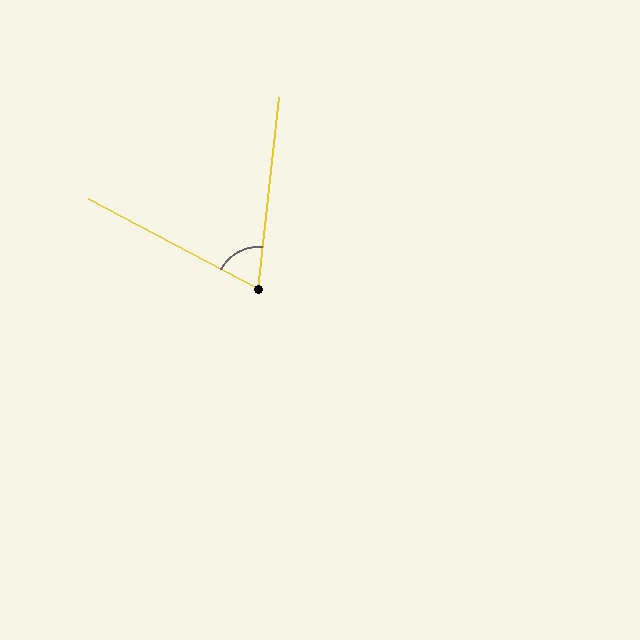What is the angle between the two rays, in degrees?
Approximately 68 degrees.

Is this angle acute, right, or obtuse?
It is acute.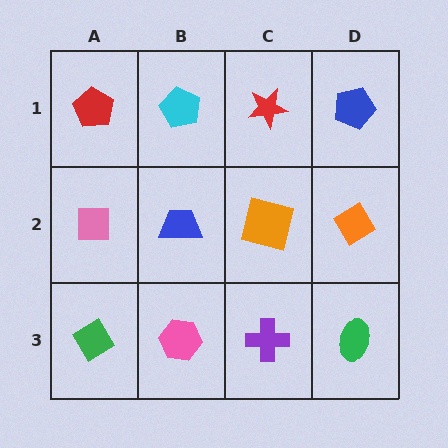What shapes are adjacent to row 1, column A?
A pink square (row 2, column A), a cyan pentagon (row 1, column B).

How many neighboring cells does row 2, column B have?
4.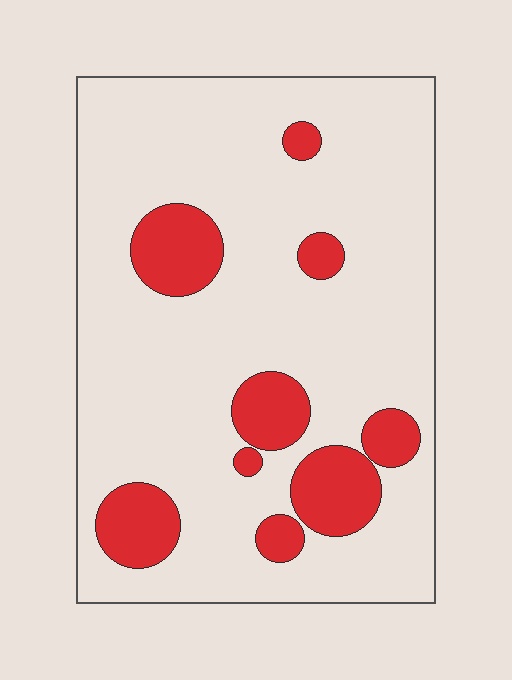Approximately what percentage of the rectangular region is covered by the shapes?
Approximately 15%.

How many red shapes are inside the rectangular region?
9.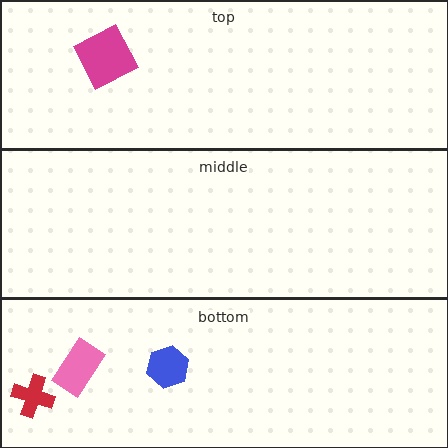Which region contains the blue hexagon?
The bottom region.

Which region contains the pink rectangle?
The bottom region.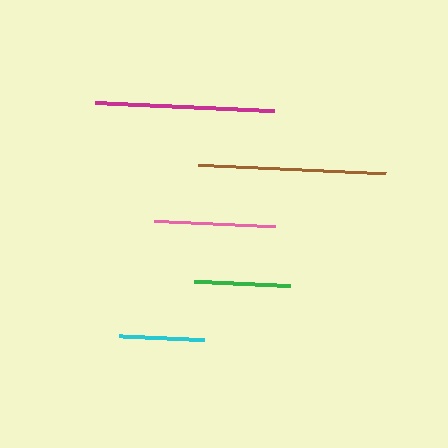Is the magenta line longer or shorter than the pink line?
The magenta line is longer than the pink line.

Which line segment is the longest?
The brown line is the longest at approximately 188 pixels.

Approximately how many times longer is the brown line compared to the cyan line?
The brown line is approximately 2.2 times the length of the cyan line.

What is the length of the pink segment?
The pink segment is approximately 121 pixels long.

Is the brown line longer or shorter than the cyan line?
The brown line is longer than the cyan line.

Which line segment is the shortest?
The cyan line is the shortest at approximately 85 pixels.